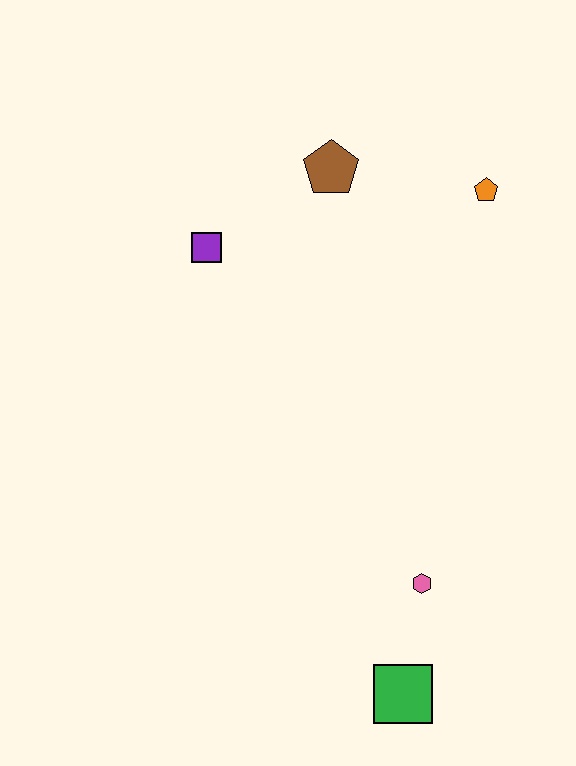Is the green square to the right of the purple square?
Yes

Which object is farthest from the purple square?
The green square is farthest from the purple square.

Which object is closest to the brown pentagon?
The purple square is closest to the brown pentagon.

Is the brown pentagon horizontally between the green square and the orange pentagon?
No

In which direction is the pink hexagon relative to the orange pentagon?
The pink hexagon is below the orange pentagon.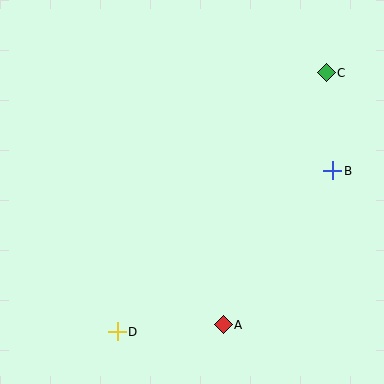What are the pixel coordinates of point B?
Point B is at (333, 171).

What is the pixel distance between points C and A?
The distance between C and A is 272 pixels.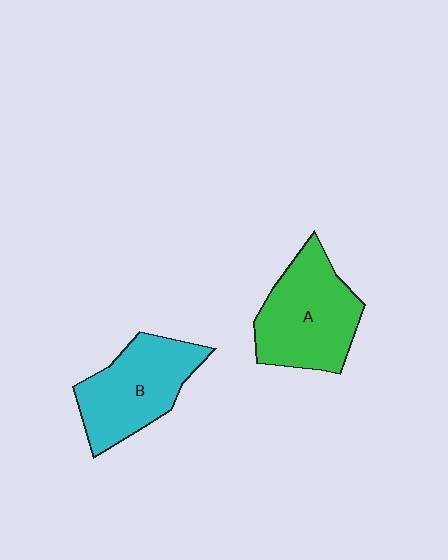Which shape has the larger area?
Shape A (green).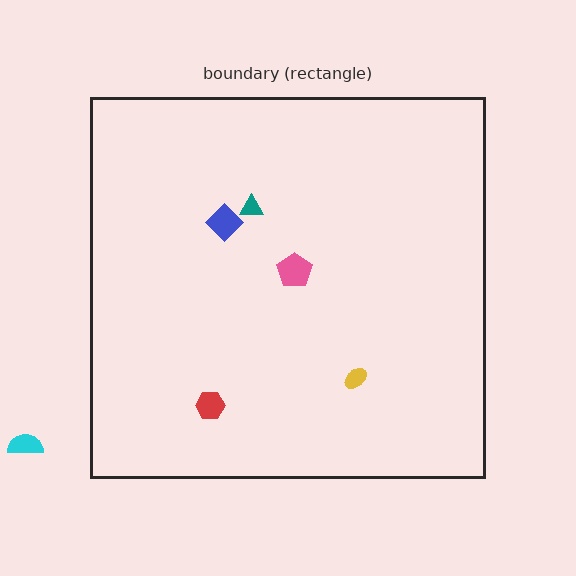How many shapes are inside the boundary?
5 inside, 1 outside.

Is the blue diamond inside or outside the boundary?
Inside.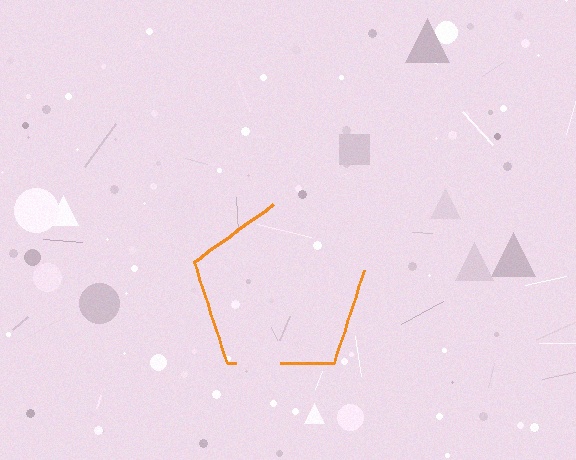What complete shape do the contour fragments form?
The contour fragments form a pentagon.